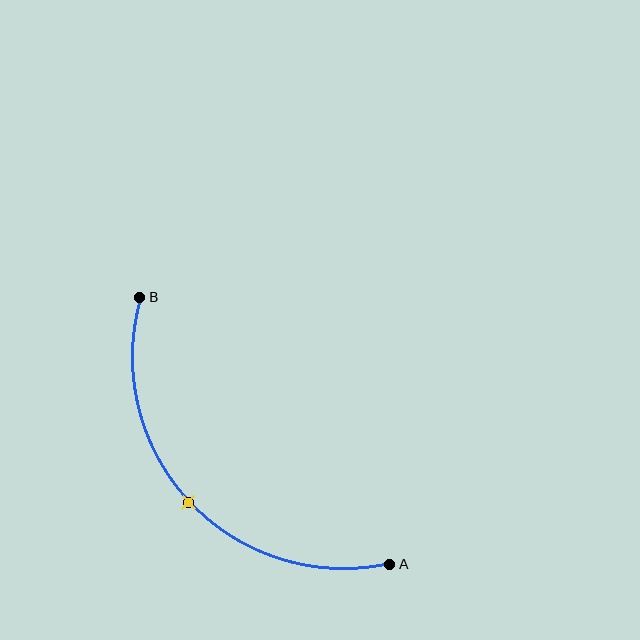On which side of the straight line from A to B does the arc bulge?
The arc bulges below and to the left of the straight line connecting A and B.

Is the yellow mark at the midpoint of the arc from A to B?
Yes. The yellow mark lies on the arc at equal arc-length from both A and B — it is the arc midpoint.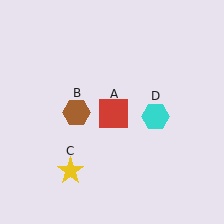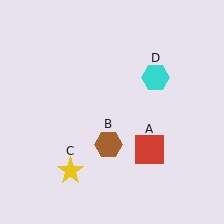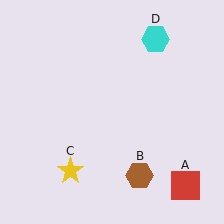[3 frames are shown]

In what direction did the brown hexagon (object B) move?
The brown hexagon (object B) moved down and to the right.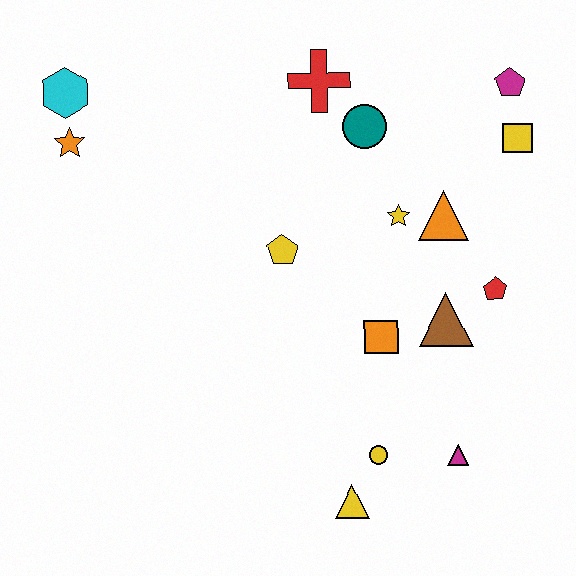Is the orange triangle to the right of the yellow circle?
Yes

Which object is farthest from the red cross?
The yellow triangle is farthest from the red cross.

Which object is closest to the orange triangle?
The yellow star is closest to the orange triangle.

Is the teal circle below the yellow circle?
No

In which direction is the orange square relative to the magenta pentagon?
The orange square is below the magenta pentagon.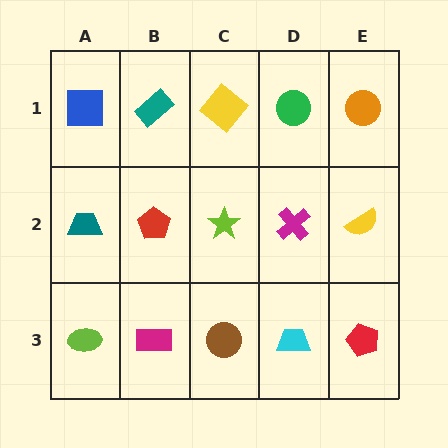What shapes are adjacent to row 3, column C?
A lime star (row 2, column C), a magenta rectangle (row 3, column B), a cyan trapezoid (row 3, column D).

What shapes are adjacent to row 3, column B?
A red pentagon (row 2, column B), a lime ellipse (row 3, column A), a brown circle (row 3, column C).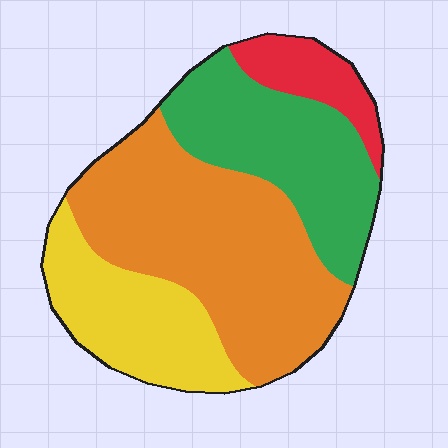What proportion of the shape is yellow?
Yellow takes up about one fifth (1/5) of the shape.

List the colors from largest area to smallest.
From largest to smallest: orange, green, yellow, red.